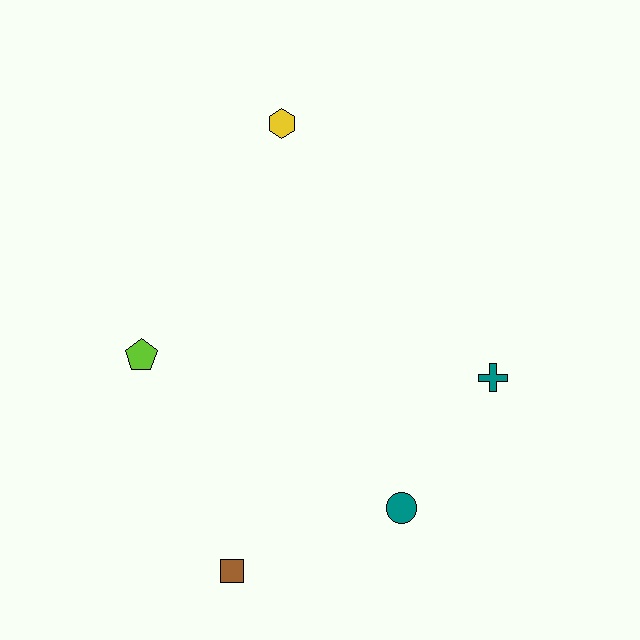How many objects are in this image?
There are 5 objects.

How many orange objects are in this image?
There are no orange objects.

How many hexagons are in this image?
There is 1 hexagon.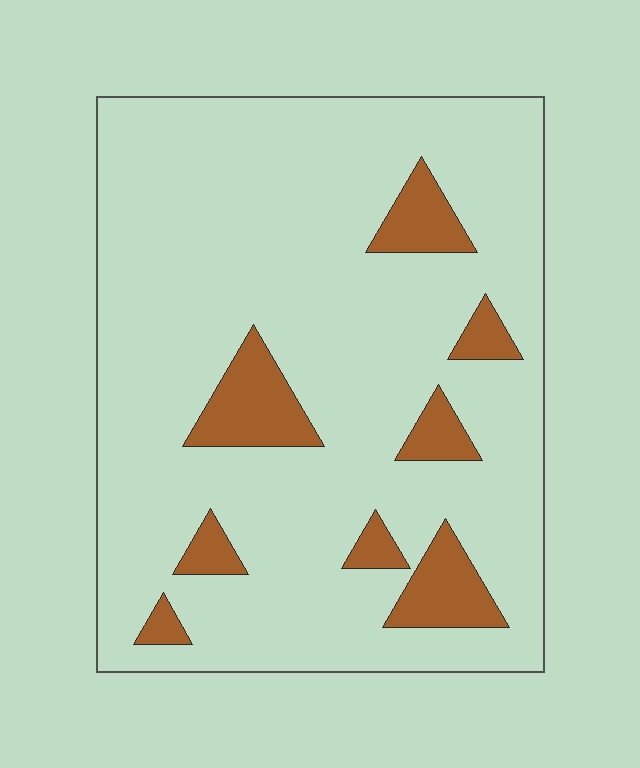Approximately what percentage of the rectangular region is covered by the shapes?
Approximately 15%.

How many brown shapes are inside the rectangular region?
8.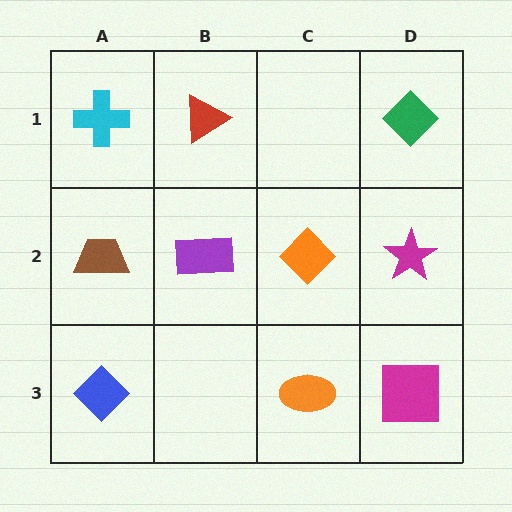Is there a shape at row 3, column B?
No, that cell is empty.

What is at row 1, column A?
A cyan cross.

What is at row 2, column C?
An orange diamond.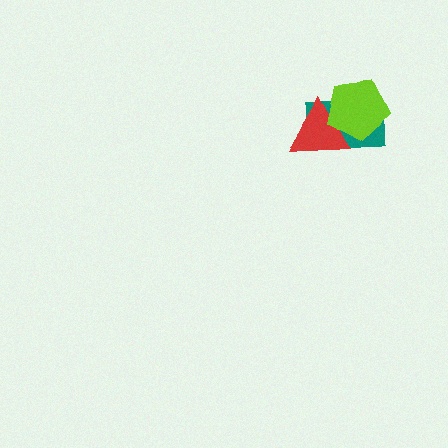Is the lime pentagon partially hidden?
No, no other shape covers it.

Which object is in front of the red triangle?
The lime pentagon is in front of the red triangle.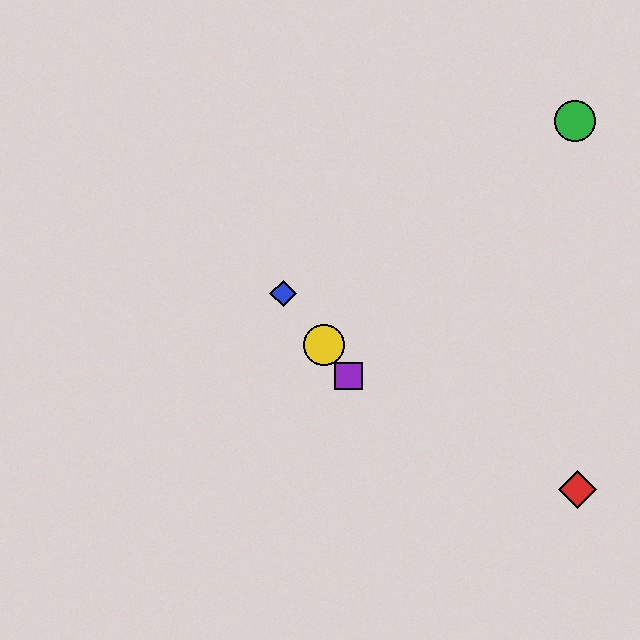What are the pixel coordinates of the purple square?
The purple square is at (348, 376).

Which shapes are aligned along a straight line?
The blue diamond, the yellow circle, the purple square are aligned along a straight line.